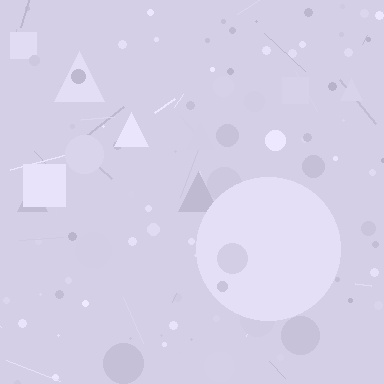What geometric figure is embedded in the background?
A circle is embedded in the background.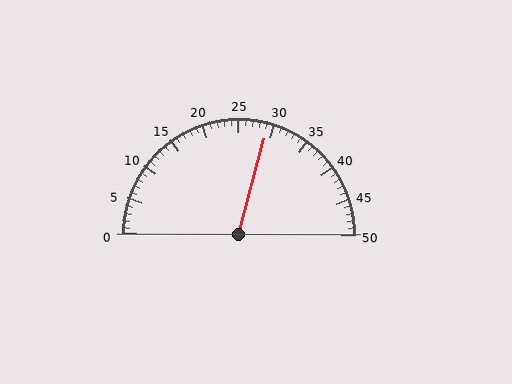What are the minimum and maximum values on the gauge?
The gauge ranges from 0 to 50.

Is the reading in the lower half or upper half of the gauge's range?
The reading is in the upper half of the range (0 to 50).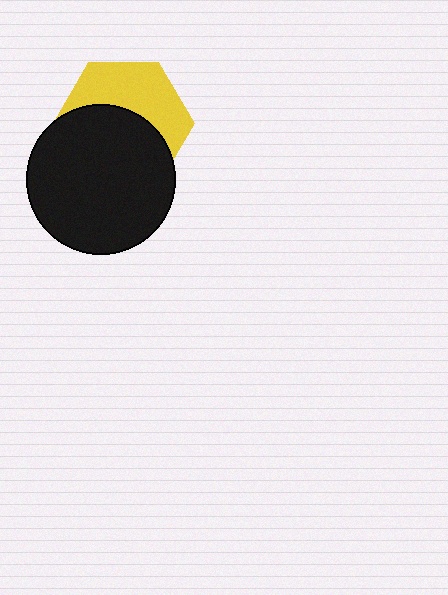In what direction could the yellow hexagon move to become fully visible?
The yellow hexagon could move up. That would shift it out from behind the black circle entirely.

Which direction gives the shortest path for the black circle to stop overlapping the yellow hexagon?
Moving down gives the shortest separation.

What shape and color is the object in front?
The object in front is a black circle.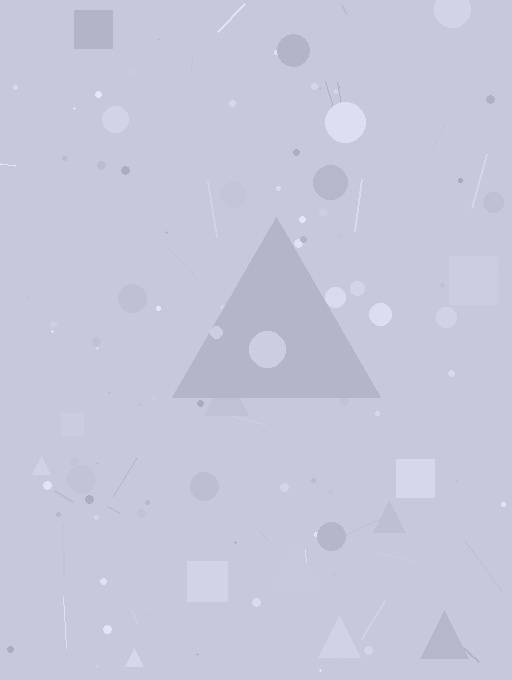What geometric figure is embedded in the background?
A triangle is embedded in the background.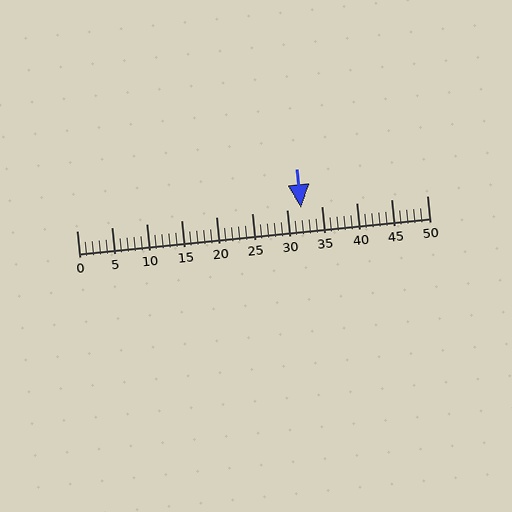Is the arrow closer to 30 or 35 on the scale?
The arrow is closer to 30.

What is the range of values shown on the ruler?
The ruler shows values from 0 to 50.